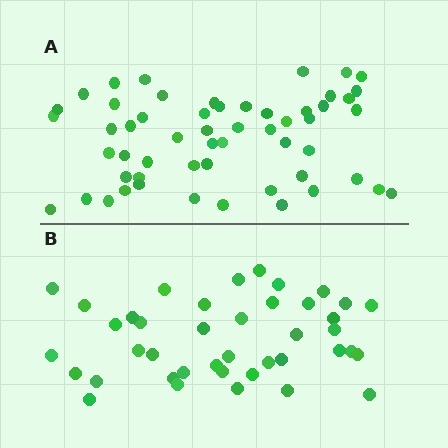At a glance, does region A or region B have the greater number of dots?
Region A (the top region) has more dots.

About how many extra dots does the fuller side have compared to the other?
Region A has approximately 15 more dots than region B.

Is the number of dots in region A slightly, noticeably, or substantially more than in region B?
Region A has noticeably more, but not dramatically so. The ratio is roughly 1.3 to 1.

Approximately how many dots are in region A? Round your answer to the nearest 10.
About 60 dots. (The exact count is 55, which rounds to 60.)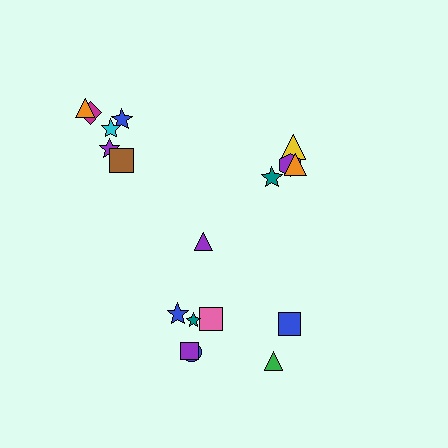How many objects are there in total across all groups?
There are 18 objects.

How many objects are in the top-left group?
There are 6 objects.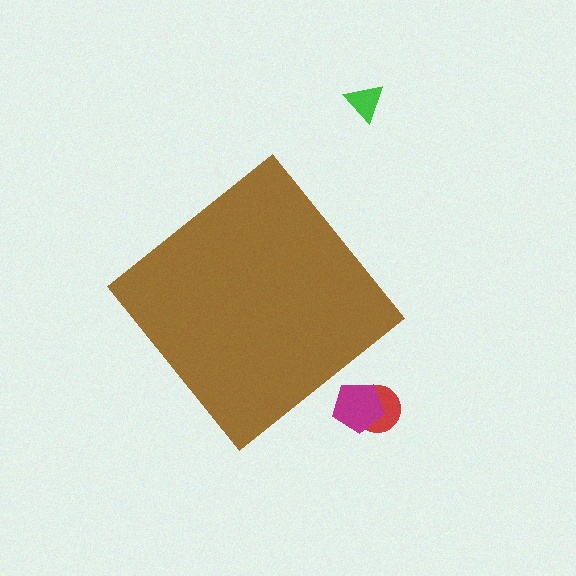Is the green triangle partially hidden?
No, the green triangle is fully visible.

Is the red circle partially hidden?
No, the red circle is fully visible.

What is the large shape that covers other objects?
A brown diamond.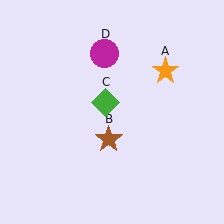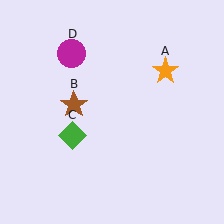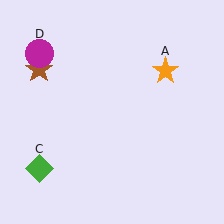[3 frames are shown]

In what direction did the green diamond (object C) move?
The green diamond (object C) moved down and to the left.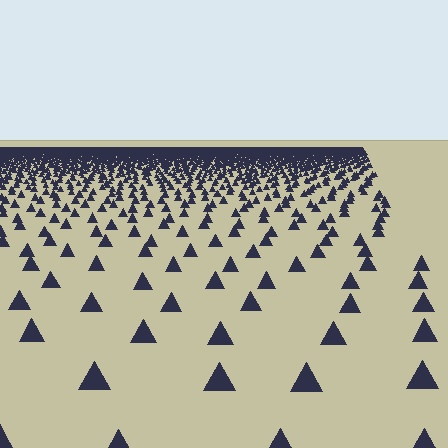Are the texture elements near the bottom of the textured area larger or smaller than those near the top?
Larger. Near the bottom, elements are closer to the viewer and appear at a bigger on-screen size.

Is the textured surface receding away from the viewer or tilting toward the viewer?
The surface is receding away from the viewer. Texture elements get smaller and denser toward the top.